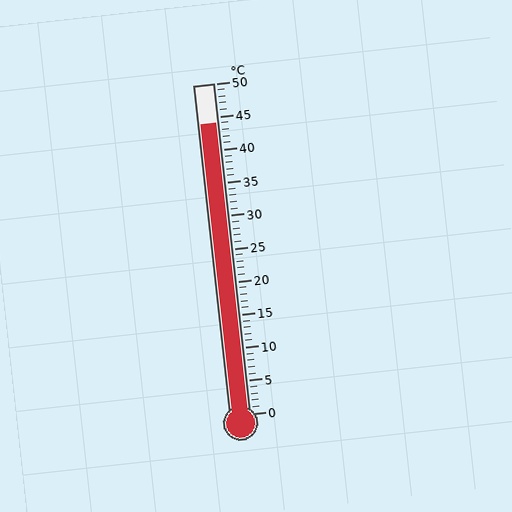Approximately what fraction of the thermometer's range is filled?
The thermometer is filled to approximately 90% of its range.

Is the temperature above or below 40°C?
The temperature is above 40°C.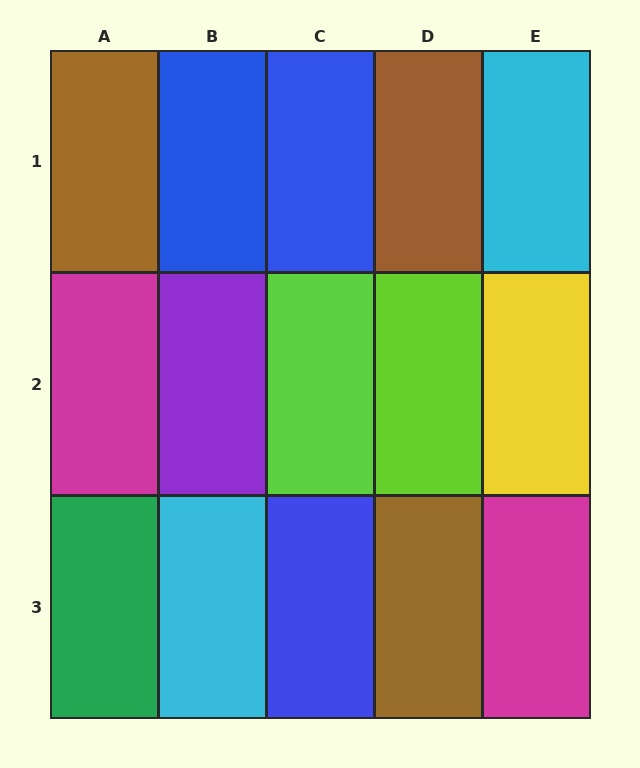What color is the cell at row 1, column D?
Brown.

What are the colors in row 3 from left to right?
Green, cyan, blue, brown, magenta.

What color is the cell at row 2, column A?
Magenta.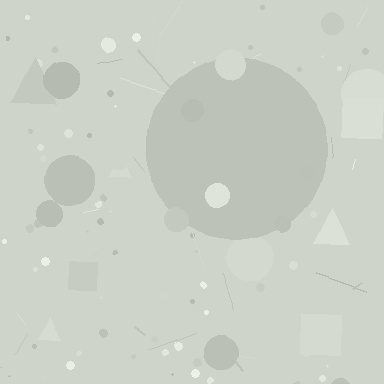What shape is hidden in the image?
A circle is hidden in the image.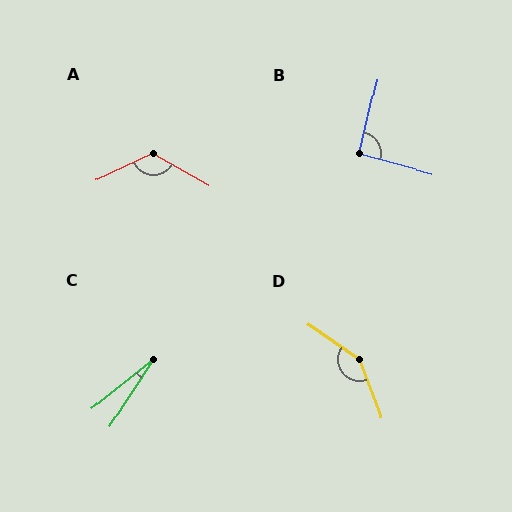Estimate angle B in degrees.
Approximately 92 degrees.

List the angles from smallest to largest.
C (18°), B (92°), A (124°), D (145°).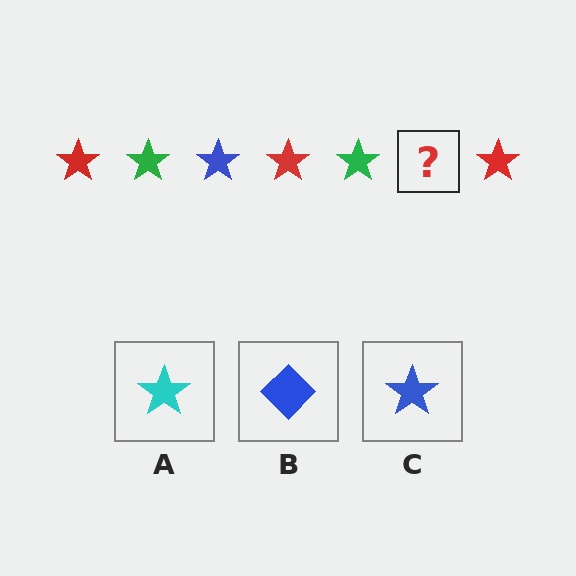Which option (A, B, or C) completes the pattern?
C.